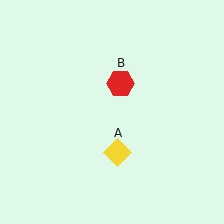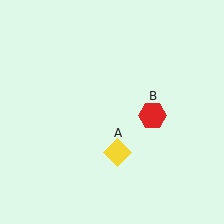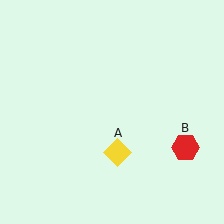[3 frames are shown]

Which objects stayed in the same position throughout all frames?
Yellow diamond (object A) remained stationary.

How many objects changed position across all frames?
1 object changed position: red hexagon (object B).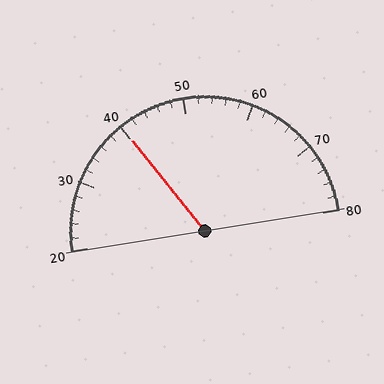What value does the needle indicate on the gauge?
The needle indicates approximately 40.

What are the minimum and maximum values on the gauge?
The gauge ranges from 20 to 80.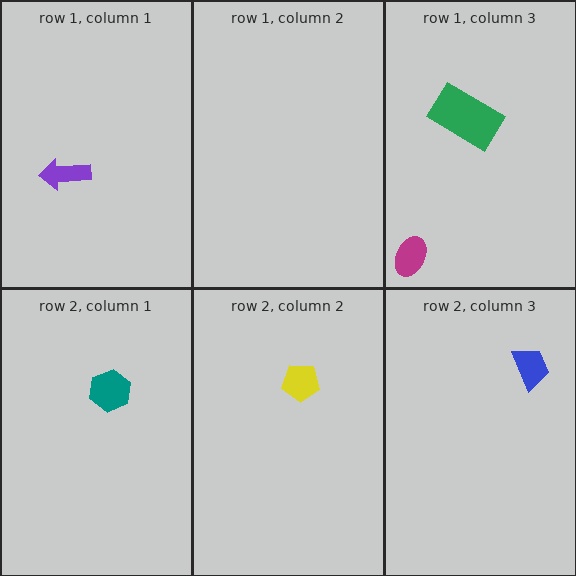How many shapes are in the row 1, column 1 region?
1.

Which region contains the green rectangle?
The row 1, column 3 region.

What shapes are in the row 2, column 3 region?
The blue trapezoid.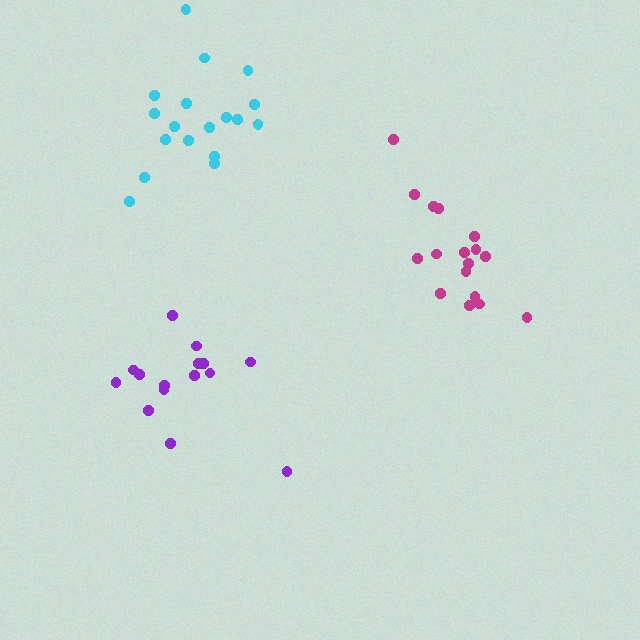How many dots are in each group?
Group 1: 15 dots, Group 2: 17 dots, Group 3: 18 dots (50 total).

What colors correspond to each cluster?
The clusters are colored: purple, magenta, cyan.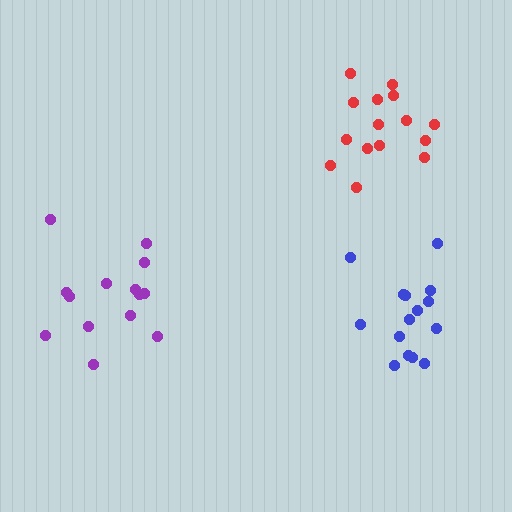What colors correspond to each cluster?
The clusters are colored: purple, red, blue.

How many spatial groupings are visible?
There are 3 spatial groupings.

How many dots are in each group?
Group 1: 14 dots, Group 2: 15 dots, Group 3: 15 dots (44 total).